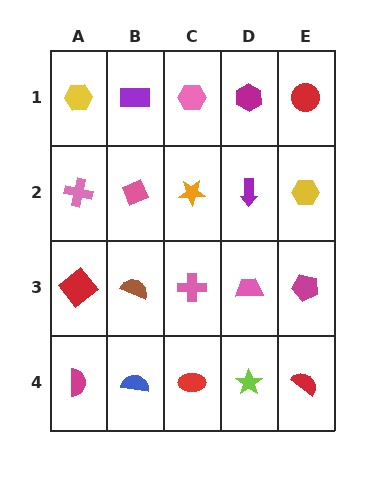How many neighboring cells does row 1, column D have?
3.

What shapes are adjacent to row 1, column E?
A yellow hexagon (row 2, column E), a magenta hexagon (row 1, column D).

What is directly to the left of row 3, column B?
A red diamond.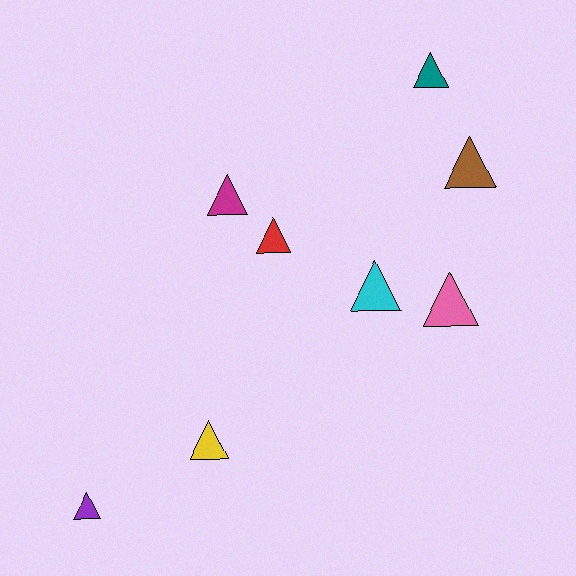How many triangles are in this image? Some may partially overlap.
There are 8 triangles.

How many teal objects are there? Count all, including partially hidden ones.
There is 1 teal object.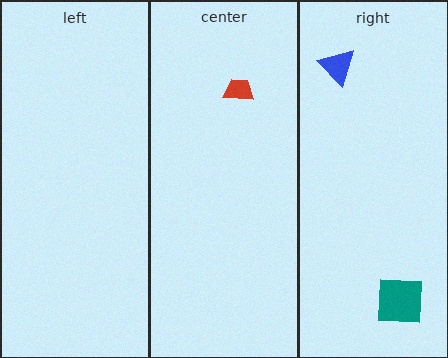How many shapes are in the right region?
2.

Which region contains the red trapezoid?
The center region.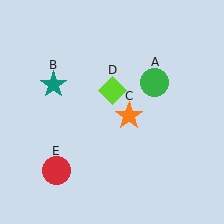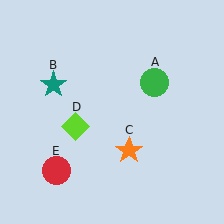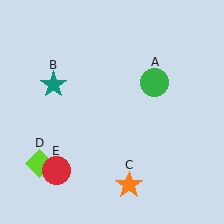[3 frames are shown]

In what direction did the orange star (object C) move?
The orange star (object C) moved down.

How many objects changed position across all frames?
2 objects changed position: orange star (object C), lime diamond (object D).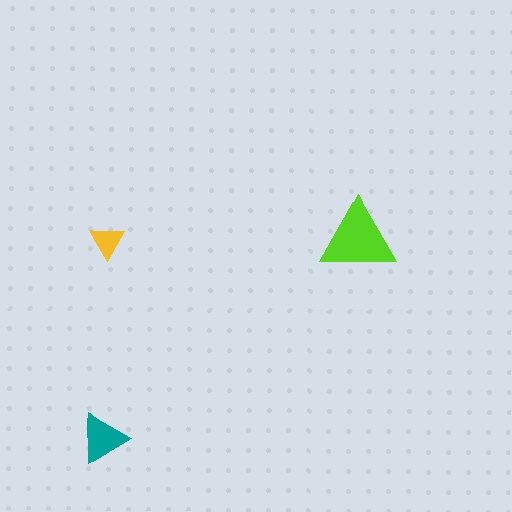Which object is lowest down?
The teal triangle is bottommost.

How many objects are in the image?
There are 3 objects in the image.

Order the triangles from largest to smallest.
the lime one, the teal one, the yellow one.